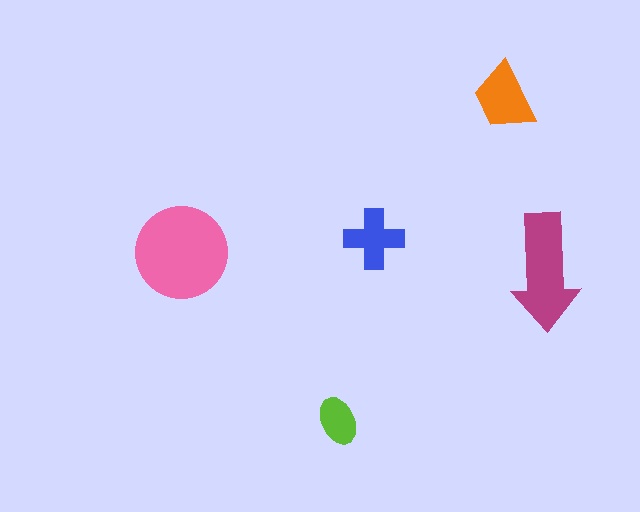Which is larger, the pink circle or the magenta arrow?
The pink circle.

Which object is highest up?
The orange trapezoid is topmost.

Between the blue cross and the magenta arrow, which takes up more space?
The magenta arrow.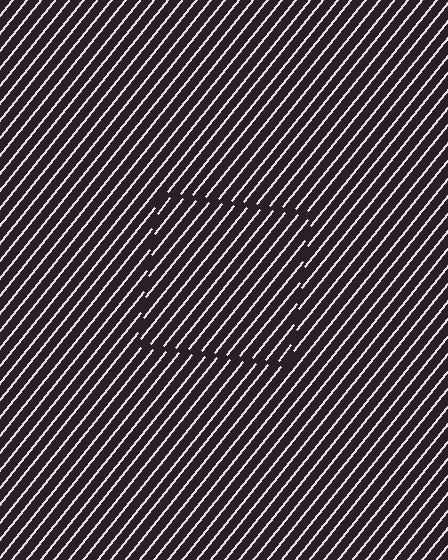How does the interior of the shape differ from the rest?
The interior of the shape contains the same grating, shifted by half a period — the contour is defined by the phase discontinuity where line-ends from the inner and outer gratings abut.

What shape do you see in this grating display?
An illusory square. The interior of the shape contains the same grating, shifted by half a period — the contour is defined by the phase discontinuity where line-ends from the inner and outer gratings abut.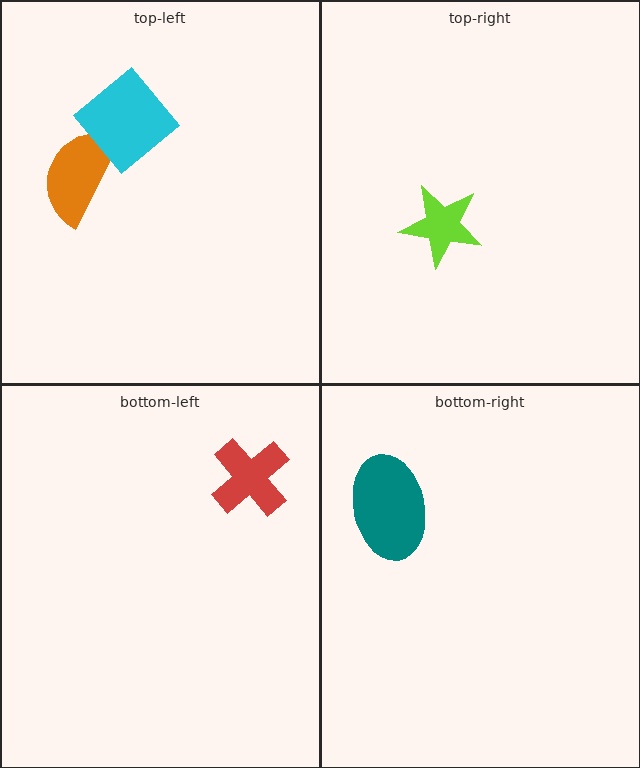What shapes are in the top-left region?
The orange semicircle, the cyan diamond.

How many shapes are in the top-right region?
1.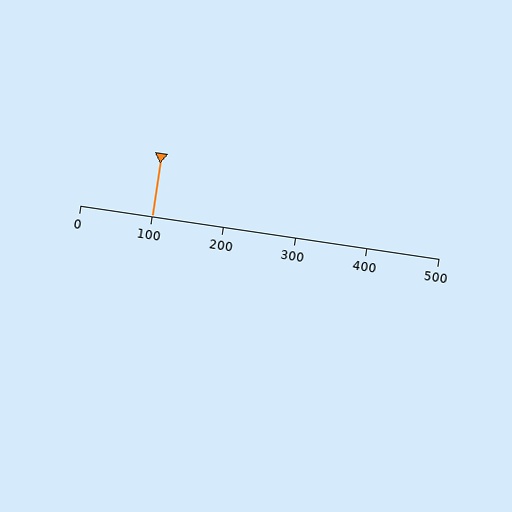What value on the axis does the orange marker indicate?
The marker indicates approximately 100.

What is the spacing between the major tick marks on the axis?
The major ticks are spaced 100 apart.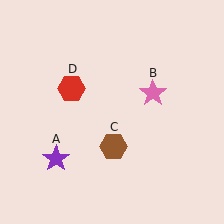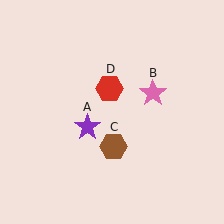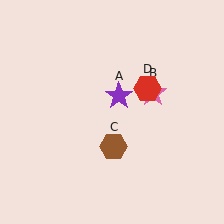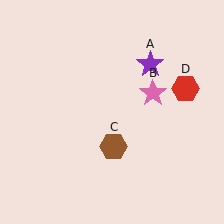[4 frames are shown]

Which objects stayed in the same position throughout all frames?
Pink star (object B) and brown hexagon (object C) remained stationary.